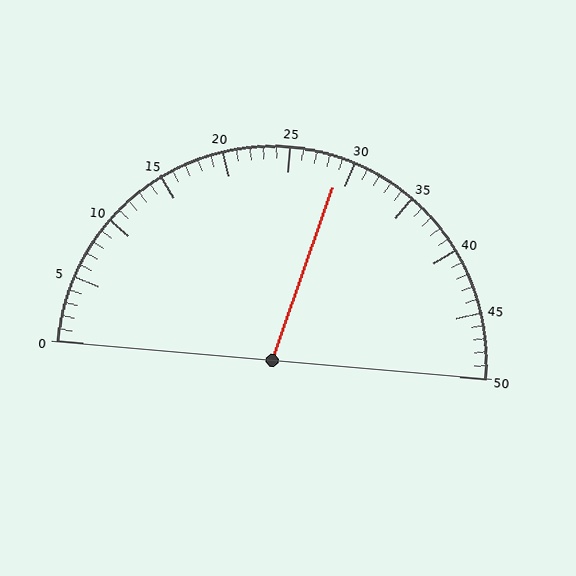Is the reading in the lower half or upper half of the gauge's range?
The reading is in the upper half of the range (0 to 50).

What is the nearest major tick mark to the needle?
The nearest major tick mark is 30.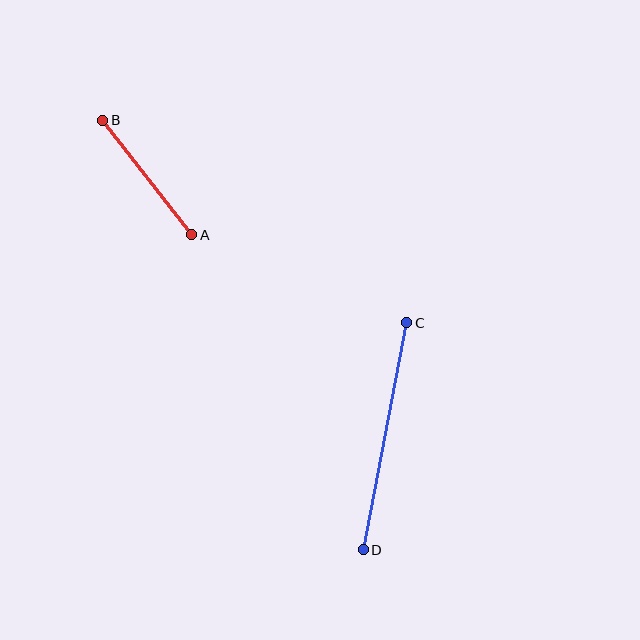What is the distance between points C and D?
The distance is approximately 231 pixels.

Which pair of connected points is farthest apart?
Points C and D are farthest apart.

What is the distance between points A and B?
The distance is approximately 145 pixels.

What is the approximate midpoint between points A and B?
The midpoint is at approximately (147, 177) pixels.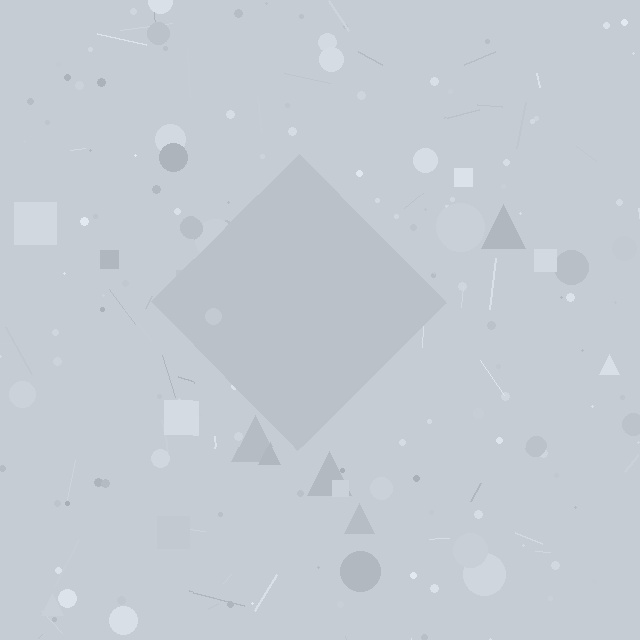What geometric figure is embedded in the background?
A diamond is embedded in the background.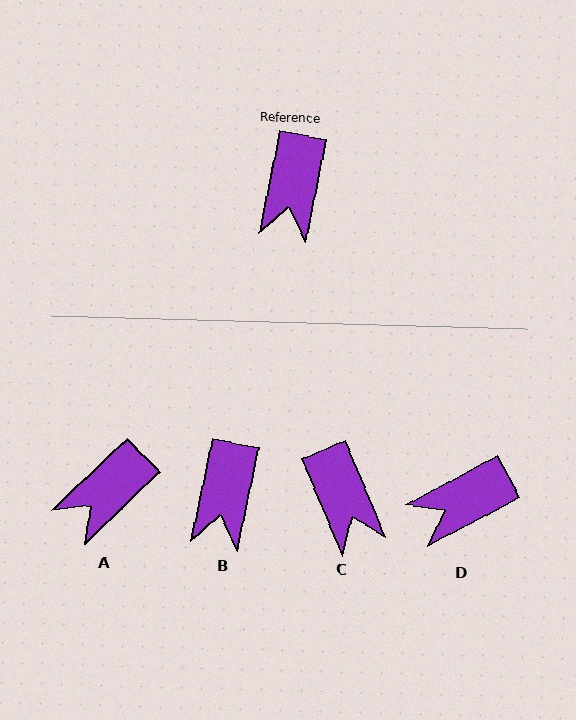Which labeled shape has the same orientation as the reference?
B.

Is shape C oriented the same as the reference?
No, it is off by about 34 degrees.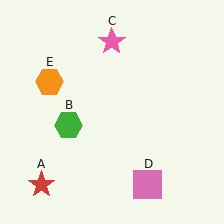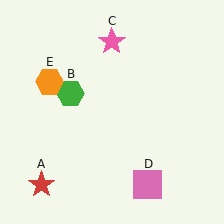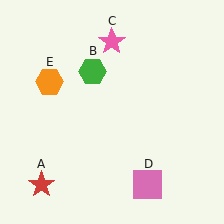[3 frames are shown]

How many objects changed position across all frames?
1 object changed position: green hexagon (object B).